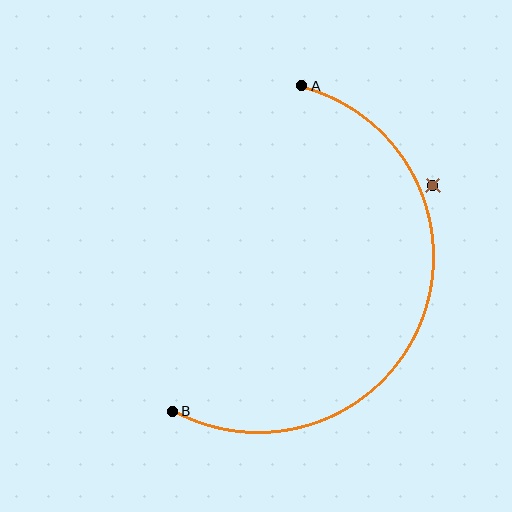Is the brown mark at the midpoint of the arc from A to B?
No — the brown mark does not lie on the arc at all. It sits slightly outside the curve.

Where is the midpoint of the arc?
The arc midpoint is the point on the curve farthest from the straight line joining A and B. It sits to the right of that line.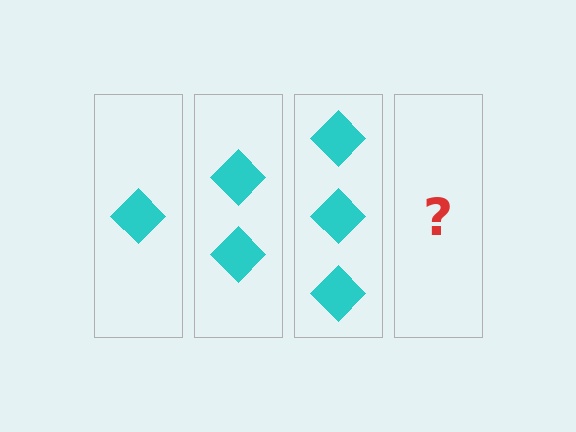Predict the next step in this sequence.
The next step is 4 diamonds.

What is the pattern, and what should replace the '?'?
The pattern is that each step adds one more diamond. The '?' should be 4 diamonds.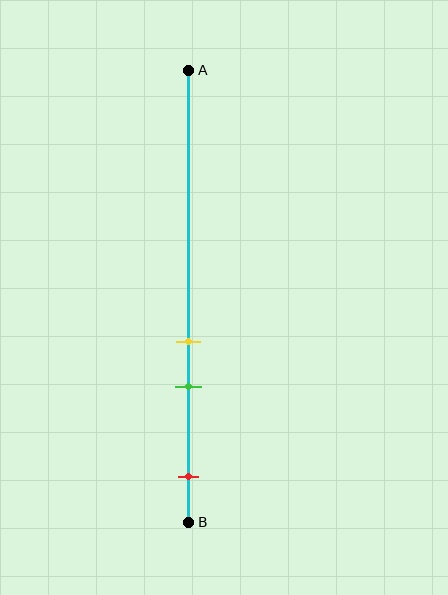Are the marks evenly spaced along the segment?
No, the marks are not evenly spaced.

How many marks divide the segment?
There are 3 marks dividing the segment.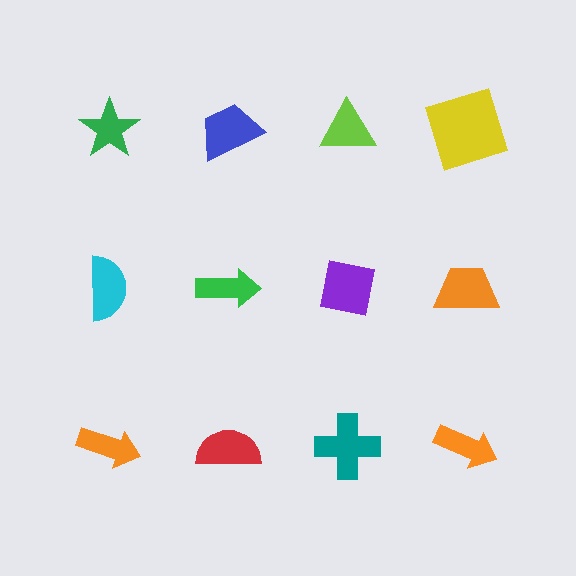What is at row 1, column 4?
A yellow square.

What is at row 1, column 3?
A lime triangle.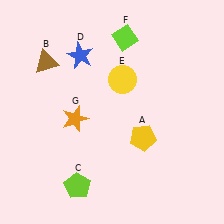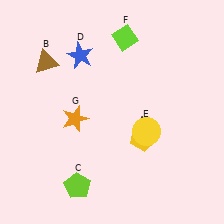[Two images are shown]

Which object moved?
The yellow circle (E) moved down.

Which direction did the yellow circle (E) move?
The yellow circle (E) moved down.